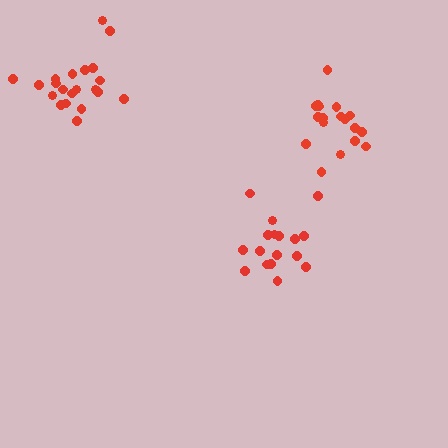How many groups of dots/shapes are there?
There are 3 groups.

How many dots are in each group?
Group 1: 21 dots, Group 2: 17 dots, Group 3: 18 dots (56 total).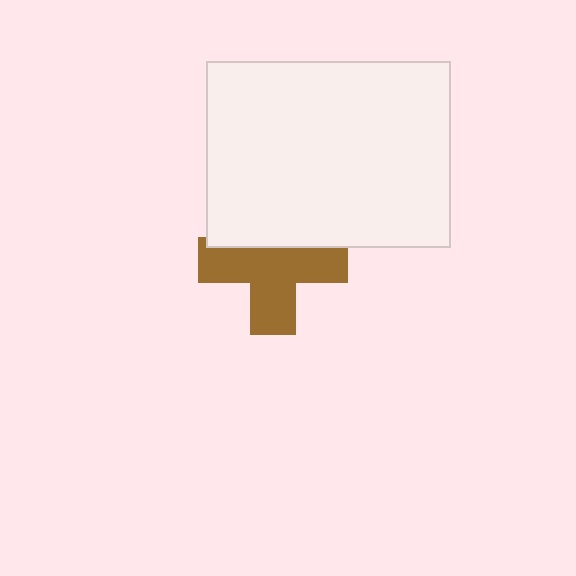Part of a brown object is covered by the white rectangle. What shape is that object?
It is a cross.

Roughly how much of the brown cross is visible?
Most of it is visible (roughly 67%).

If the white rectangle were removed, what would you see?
You would see the complete brown cross.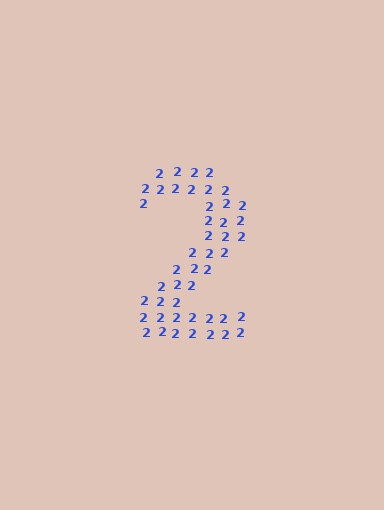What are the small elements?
The small elements are digit 2's.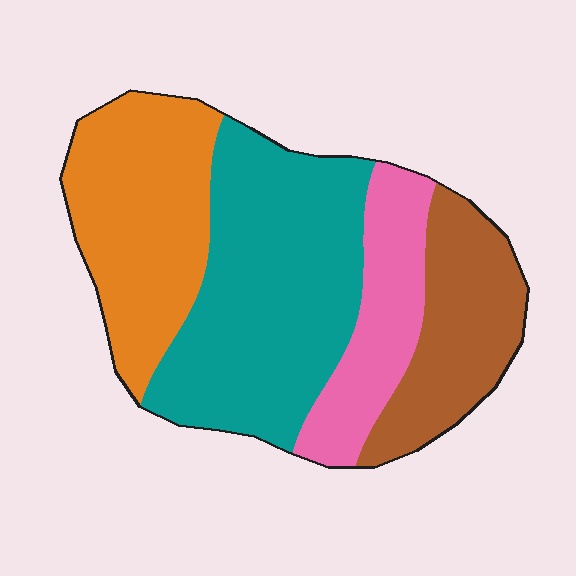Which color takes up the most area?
Teal, at roughly 40%.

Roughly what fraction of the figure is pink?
Pink covers 16% of the figure.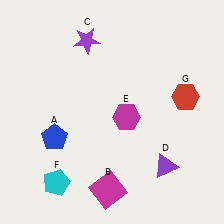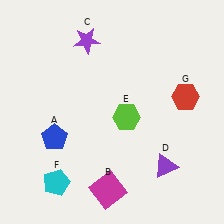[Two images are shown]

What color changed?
The hexagon (E) changed from magenta in Image 1 to lime in Image 2.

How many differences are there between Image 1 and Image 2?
There is 1 difference between the two images.